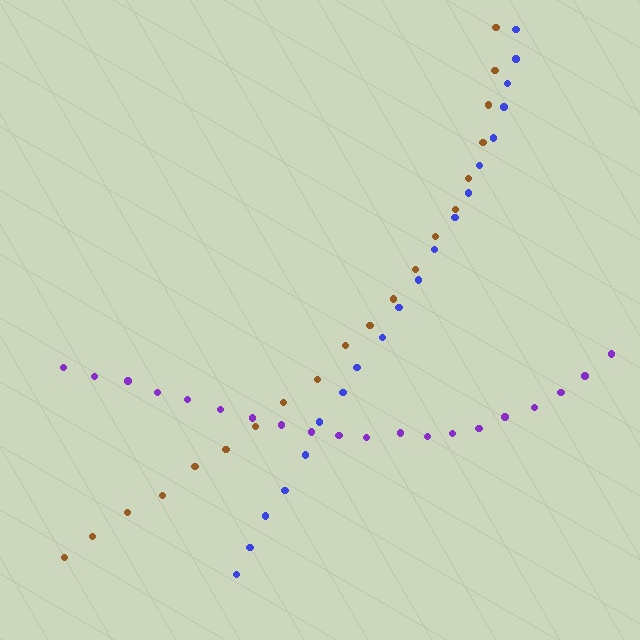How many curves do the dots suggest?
There are 3 distinct paths.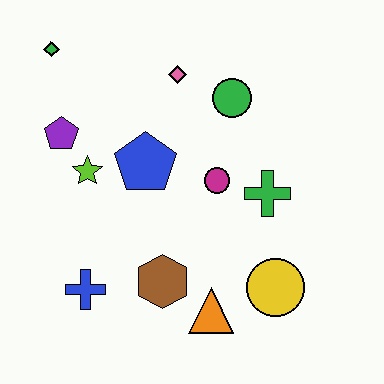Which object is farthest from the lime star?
The yellow circle is farthest from the lime star.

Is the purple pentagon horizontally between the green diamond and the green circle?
Yes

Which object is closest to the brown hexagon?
The orange triangle is closest to the brown hexagon.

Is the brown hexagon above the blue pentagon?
No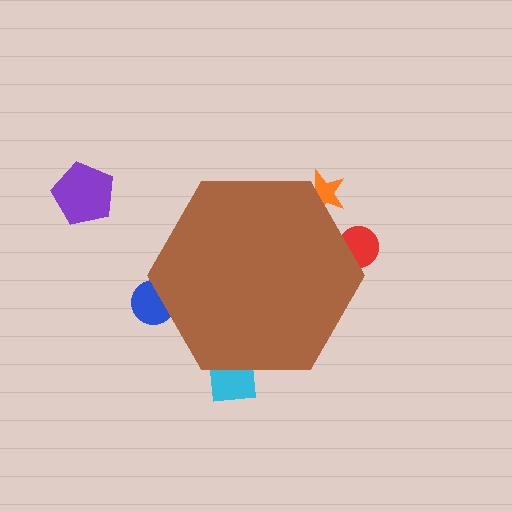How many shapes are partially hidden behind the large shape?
4 shapes are partially hidden.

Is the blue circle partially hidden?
Yes, the blue circle is partially hidden behind the brown hexagon.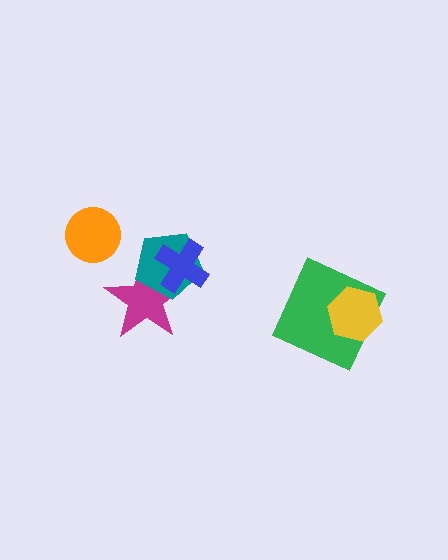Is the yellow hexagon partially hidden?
No, no other shape covers it.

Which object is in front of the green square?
The yellow hexagon is in front of the green square.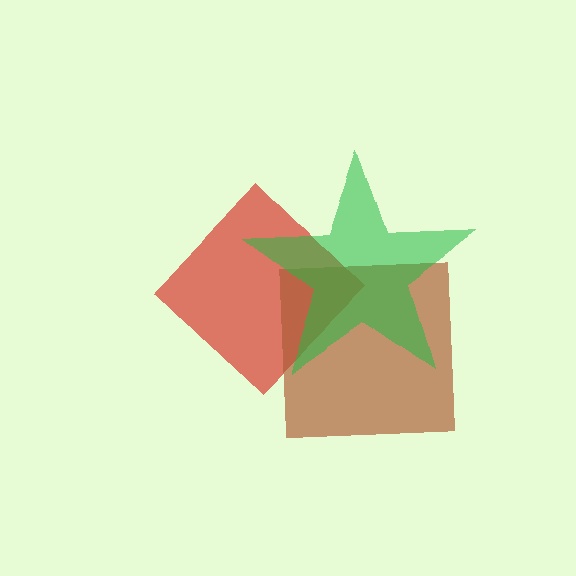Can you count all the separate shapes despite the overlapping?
Yes, there are 3 separate shapes.